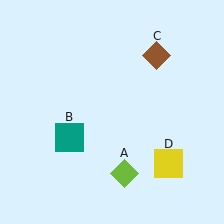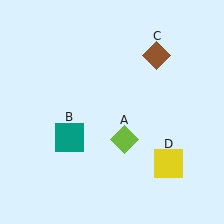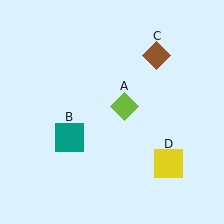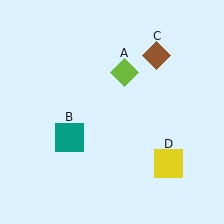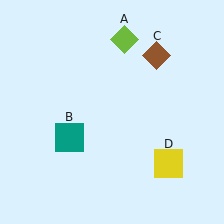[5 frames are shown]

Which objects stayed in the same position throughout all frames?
Teal square (object B) and brown diamond (object C) and yellow square (object D) remained stationary.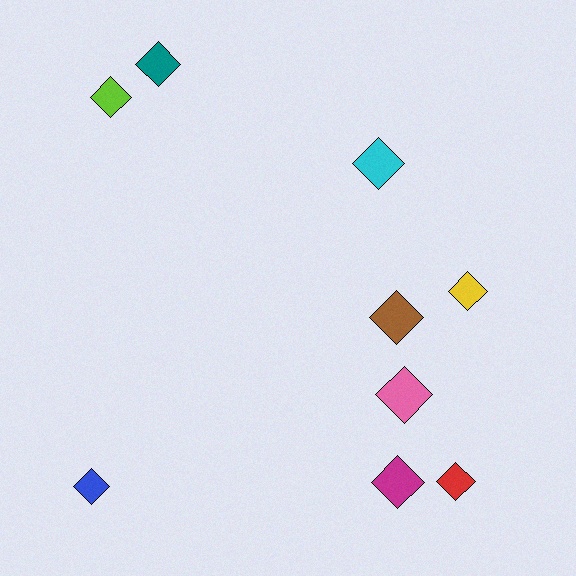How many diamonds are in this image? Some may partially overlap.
There are 9 diamonds.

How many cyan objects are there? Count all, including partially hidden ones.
There is 1 cyan object.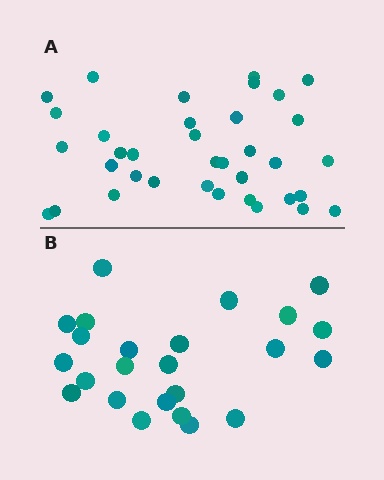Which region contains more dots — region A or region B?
Region A (the top region) has more dots.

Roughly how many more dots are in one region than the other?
Region A has roughly 12 or so more dots than region B.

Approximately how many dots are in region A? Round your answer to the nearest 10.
About 40 dots. (The exact count is 36, which rounds to 40.)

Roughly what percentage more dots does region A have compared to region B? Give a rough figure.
About 50% more.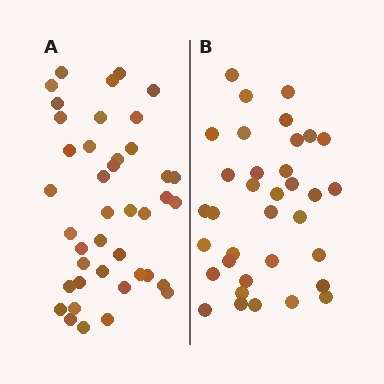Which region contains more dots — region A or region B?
Region A (the left region) has more dots.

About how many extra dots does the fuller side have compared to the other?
Region A has about 6 more dots than region B.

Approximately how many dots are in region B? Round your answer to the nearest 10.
About 40 dots. (The exact count is 35, which rounds to 40.)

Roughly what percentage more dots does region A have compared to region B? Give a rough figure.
About 15% more.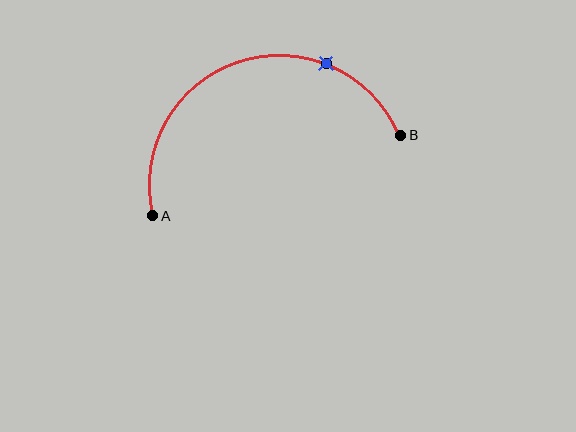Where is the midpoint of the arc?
The arc midpoint is the point on the curve farthest from the straight line joining A and B. It sits above that line.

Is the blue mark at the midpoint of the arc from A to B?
No. The blue mark lies on the arc but is closer to endpoint B. The arc midpoint would be at the point on the curve equidistant along the arc from both A and B.